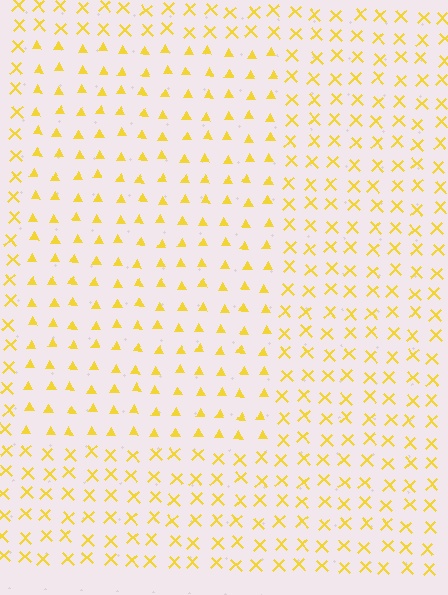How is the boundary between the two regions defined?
The boundary is defined by a change in element shape: triangles inside vs. X marks outside. All elements share the same color and spacing.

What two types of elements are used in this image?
The image uses triangles inside the rectangle region and X marks outside it.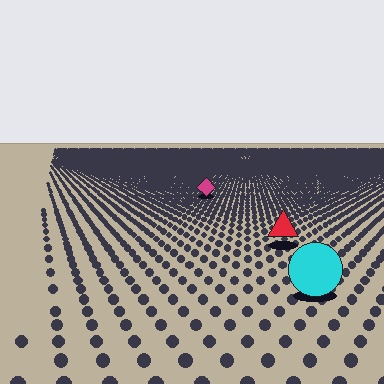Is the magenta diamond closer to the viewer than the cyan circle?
No. The cyan circle is closer — you can tell from the texture gradient: the ground texture is coarser near it.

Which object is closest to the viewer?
The cyan circle is closest. The texture marks near it are larger and more spread out.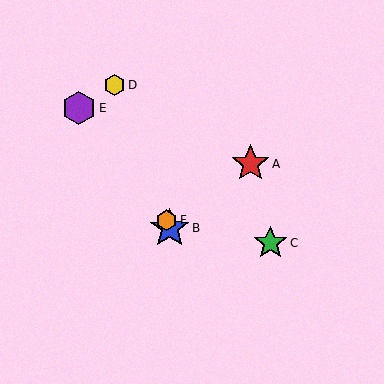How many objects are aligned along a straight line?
3 objects (B, D, F) are aligned along a straight line.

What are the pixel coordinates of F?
Object F is at (167, 220).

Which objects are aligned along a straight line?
Objects B, D, F are aligned along a straight line.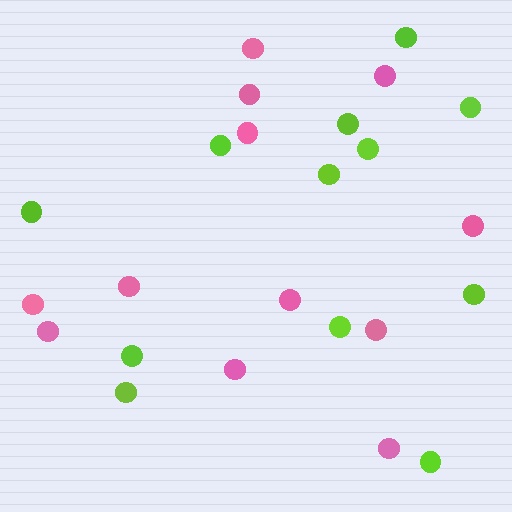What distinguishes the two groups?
There are 2 groups: one group of lime circles (12) and one group of pink circles (12).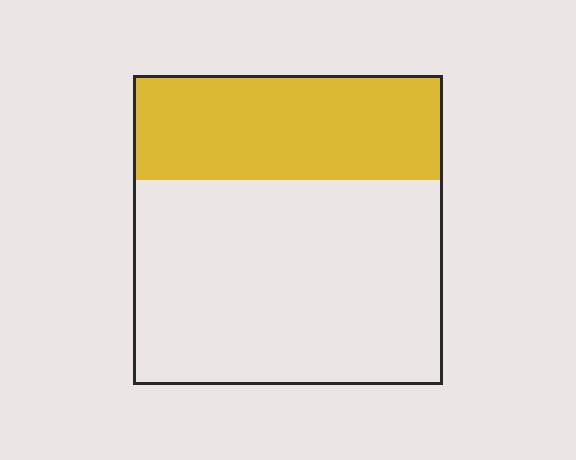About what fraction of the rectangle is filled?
About one third (1/3).